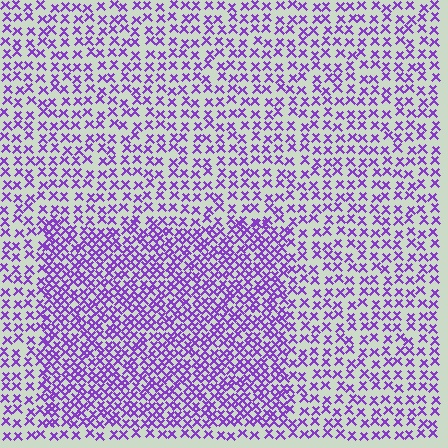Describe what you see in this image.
The image contains small purple elements arranged at two different densities. A rectangle-shaped region is visible where the elements are more densely packed than the surrounding area.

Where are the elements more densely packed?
The elements are more densely packed inside the rectangle boundary.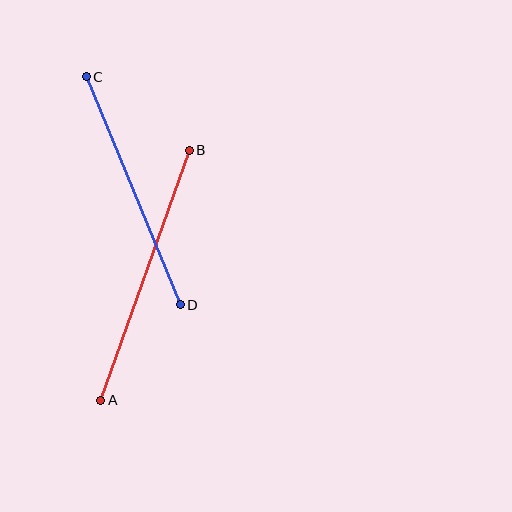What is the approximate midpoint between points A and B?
The midpoint is at approximately (145, 275) pixels.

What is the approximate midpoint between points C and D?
The midpoint is at approximately (133, 191) pixels.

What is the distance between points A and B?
The distance is approximately 265 pixels.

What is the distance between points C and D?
The distance is approximately 246 pixels.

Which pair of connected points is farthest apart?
Points A and B are farthest apart.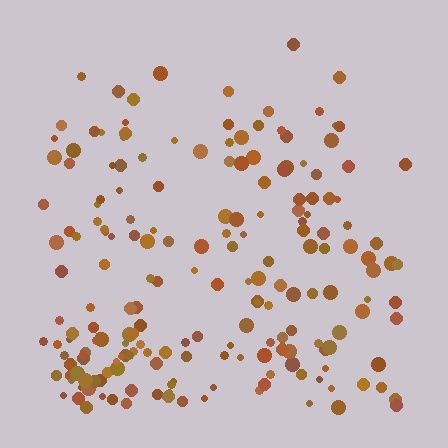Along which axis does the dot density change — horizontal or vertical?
Vertical.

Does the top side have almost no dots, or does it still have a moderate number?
Still a moderate number, just noticeably fewer than the bottom.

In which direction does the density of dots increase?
From top to bottom, with the bottom side densest.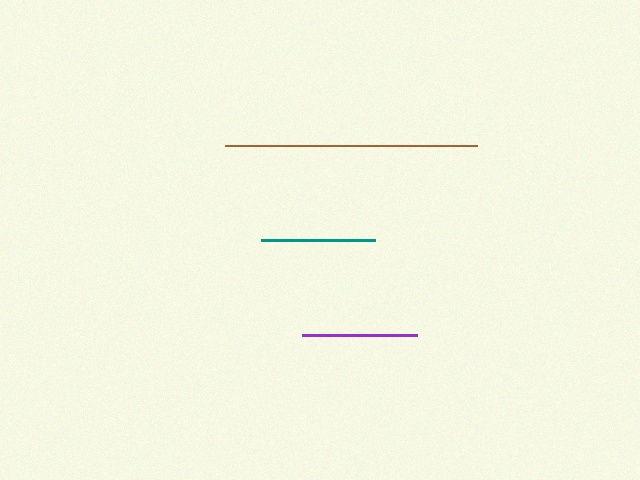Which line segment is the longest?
The brown line is the longest at approximately 252 pixels.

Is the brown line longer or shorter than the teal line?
The brown line is longer than the teal line.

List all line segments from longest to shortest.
From longest to shortest: brown, purple, teal.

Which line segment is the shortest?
The teal line is the shortest at approximately 114 pixels.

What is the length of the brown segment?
The brown segment is approximately 252 pixels long.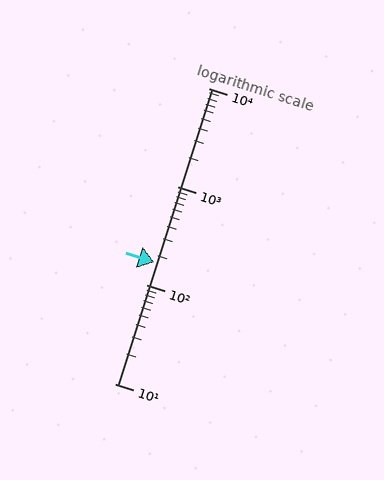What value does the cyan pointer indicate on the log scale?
The pointer indicates approximately 170.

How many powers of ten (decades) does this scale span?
The scale spans 3 decades, from 10 to 10000.